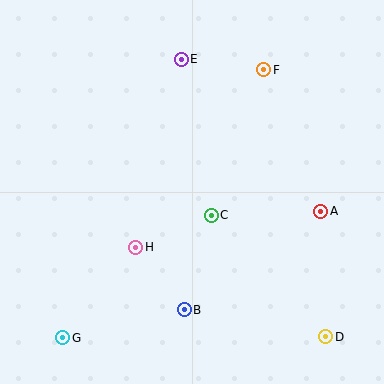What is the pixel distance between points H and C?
The distance between H and C is 82 pixels.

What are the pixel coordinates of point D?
Point D is at (326, 337).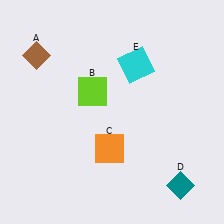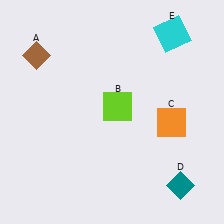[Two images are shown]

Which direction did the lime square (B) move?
The lime square (B) moved right.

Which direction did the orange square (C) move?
The orange square (C) moved right.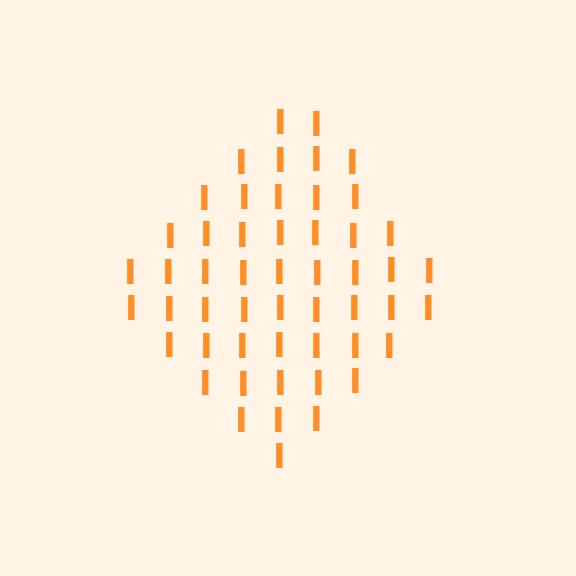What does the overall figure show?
The overall figure shows a diamond.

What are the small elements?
The small elements are letter I's.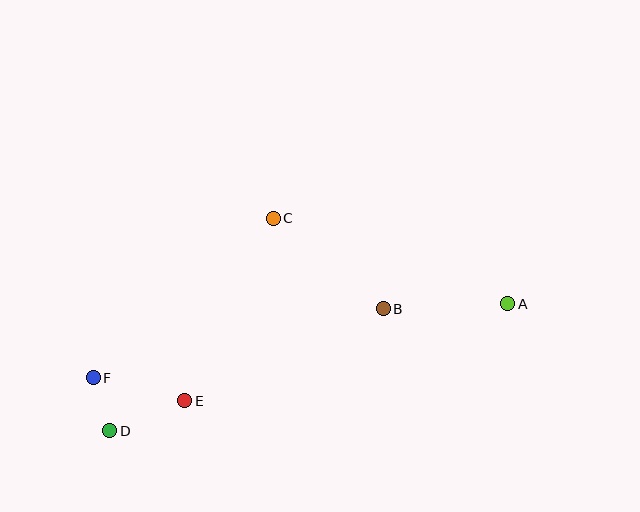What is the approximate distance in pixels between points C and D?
The distance between C and D is approximately 268 pixels.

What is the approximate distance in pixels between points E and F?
The distance between E and F is approximately 94 pixels.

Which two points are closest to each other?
Points D and F are closest to each other.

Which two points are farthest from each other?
Points A and F are farthest from each other.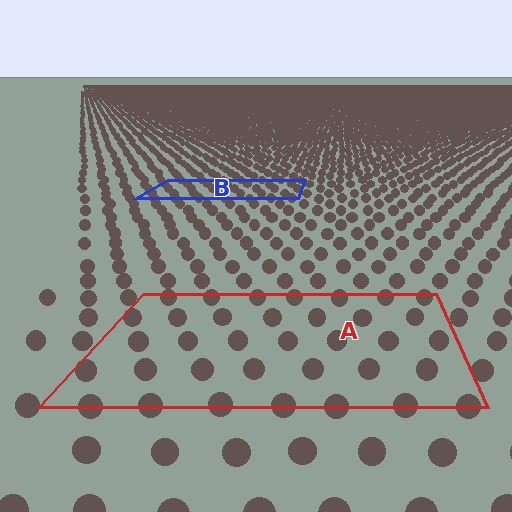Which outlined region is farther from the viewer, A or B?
Region B is farther from the viewer — the texture elements inside it appear smaller and more densely packed.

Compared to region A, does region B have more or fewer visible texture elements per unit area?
Region B has more texture elements per unit area — they are packed more densely because it is farther away.